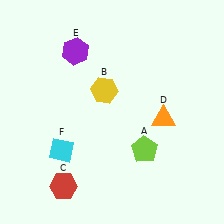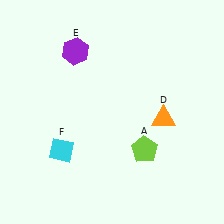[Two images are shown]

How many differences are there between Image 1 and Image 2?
There are 2 differences between the two images.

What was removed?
The yellow hexagon (B), the red hexagon (C) were removed in Image 2.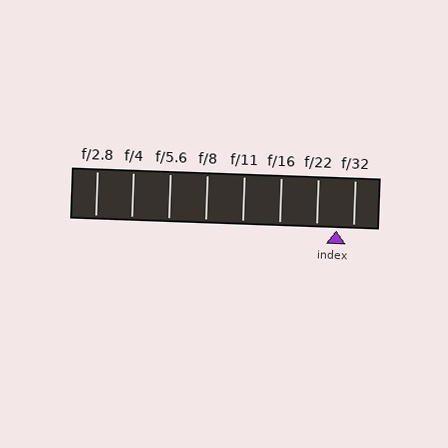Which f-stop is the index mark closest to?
The index mark is closest to f/32.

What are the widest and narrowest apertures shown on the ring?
The widest aperture shown is f/2.8 and the narrowest is f/32.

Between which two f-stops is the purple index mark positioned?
The index mark is between f/22 and f/32.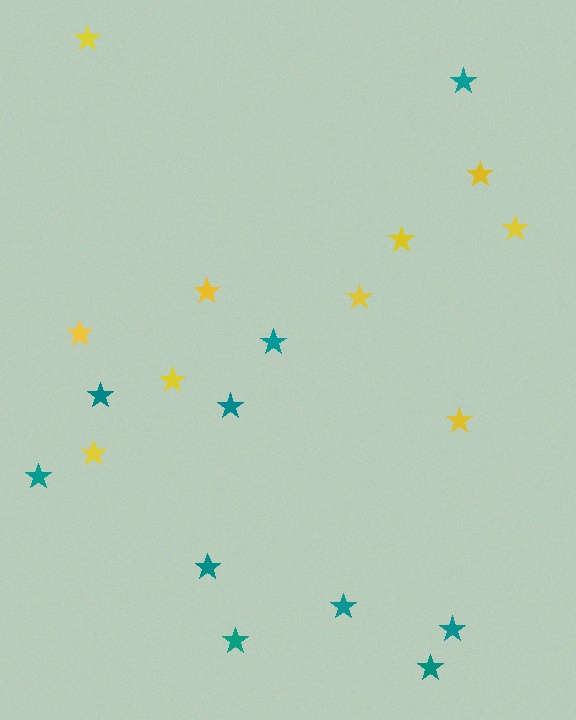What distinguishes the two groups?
There are 2 groups: one group of teal stars (10) and one group of yellow stars (10).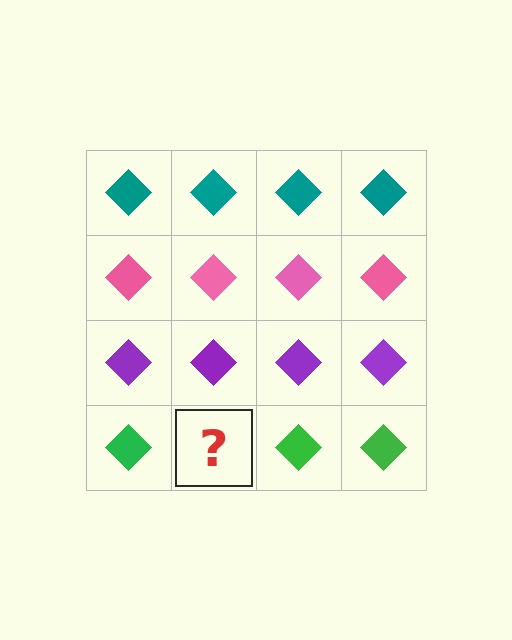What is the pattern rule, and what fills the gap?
The rule is that each row has a consistent color. The gap should be filled with a green diamond.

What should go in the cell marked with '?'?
The missing cell should contain a green diamond.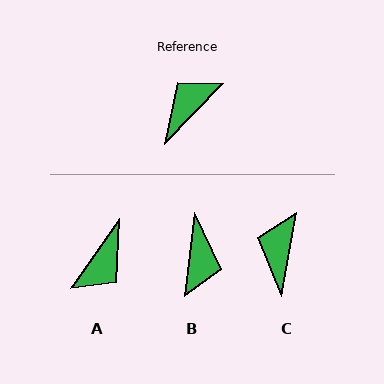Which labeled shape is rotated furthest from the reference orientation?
A, about 172 degrees away.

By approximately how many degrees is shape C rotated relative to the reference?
Approximately 34 degrees counter-clockwise.